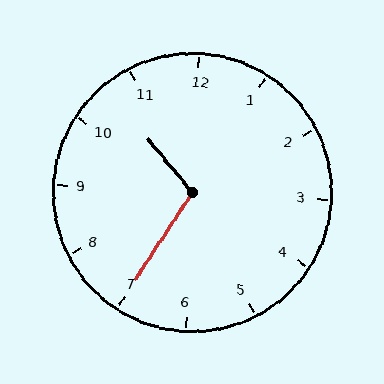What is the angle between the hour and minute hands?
Approximately 108 degrees.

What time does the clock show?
10:35.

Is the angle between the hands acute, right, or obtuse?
It is obtuse.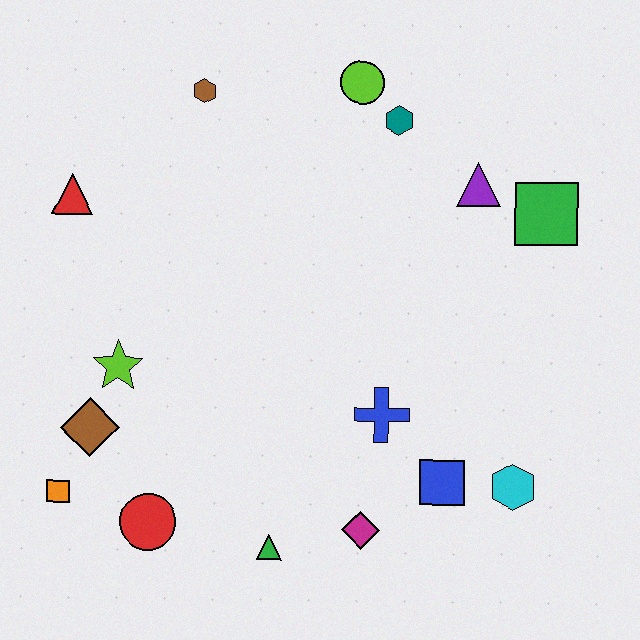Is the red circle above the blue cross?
No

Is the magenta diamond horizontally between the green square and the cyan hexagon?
No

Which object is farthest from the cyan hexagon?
The red triangle is farthest from the cyan hexagon.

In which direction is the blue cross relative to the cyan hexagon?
The blue cross is to the left of the cyan hexagon.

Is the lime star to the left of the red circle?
Yes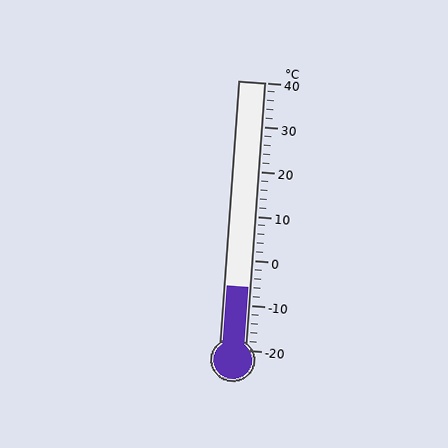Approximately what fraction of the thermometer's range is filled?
The thermometer is filled to approximately 25% of its range.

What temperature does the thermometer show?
The thermometer shows approximately -6°C.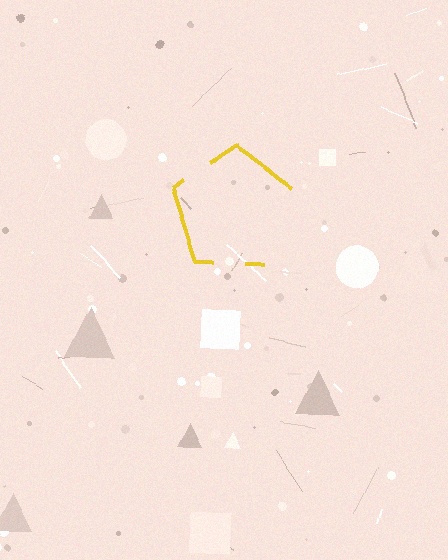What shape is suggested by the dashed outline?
The dashed outline suggests a pentagon.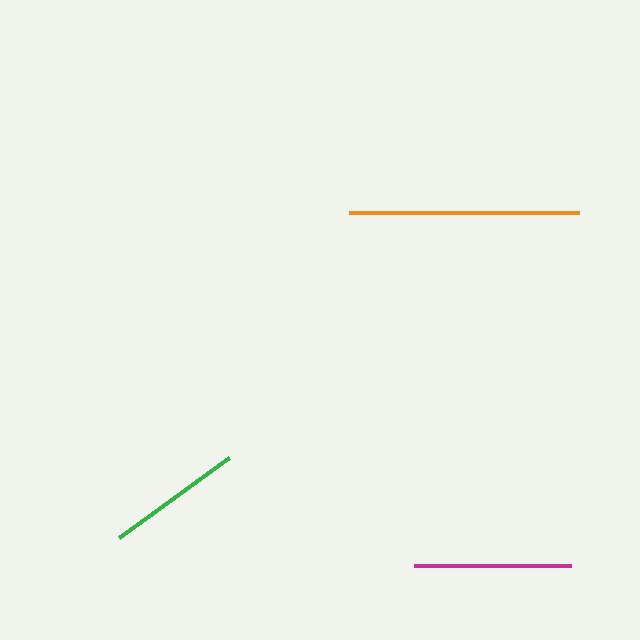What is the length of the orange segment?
The orange segment is approximately 230 pixels long.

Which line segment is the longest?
The orange line is the longest at approximately 230 pixels.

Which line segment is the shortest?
The green line is the shortest at approximately 136 pixels.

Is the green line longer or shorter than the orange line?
The orange line is longer than the green line.